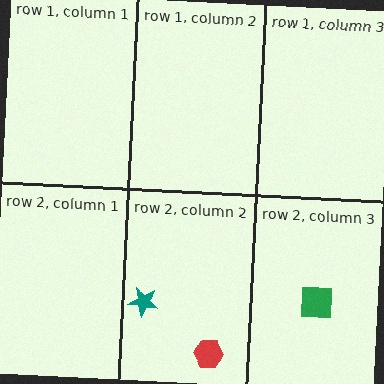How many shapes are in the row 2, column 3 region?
1.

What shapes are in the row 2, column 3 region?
The green square.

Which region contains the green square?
The row 2, column 3 region.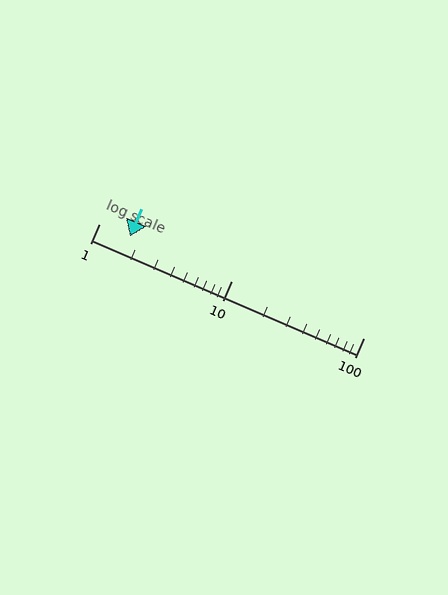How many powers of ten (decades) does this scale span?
The scale spans 2 decades, from 1 to 100.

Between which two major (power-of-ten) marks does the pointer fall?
The pointer is between 1 and 10.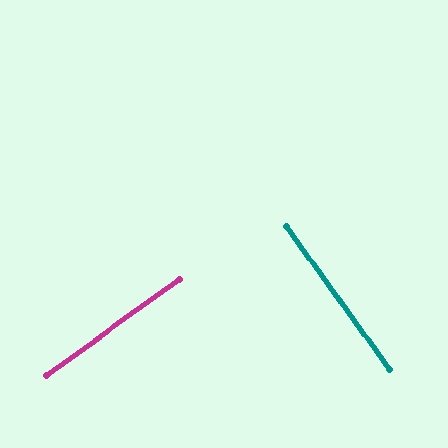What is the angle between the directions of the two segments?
Approximately 90 degrees.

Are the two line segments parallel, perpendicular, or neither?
Perpendicular — they meet at approximately 90°.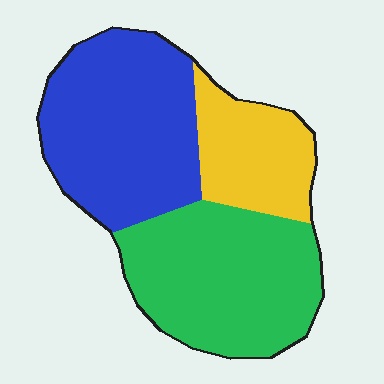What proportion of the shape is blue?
Blue covers about 40% of the shape.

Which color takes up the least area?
Yellow, at roughly 20%.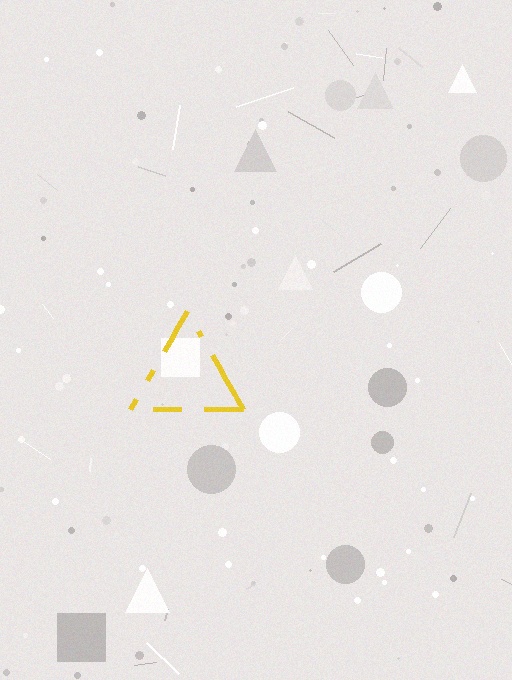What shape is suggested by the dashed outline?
The dashed outline suggests a triangle.